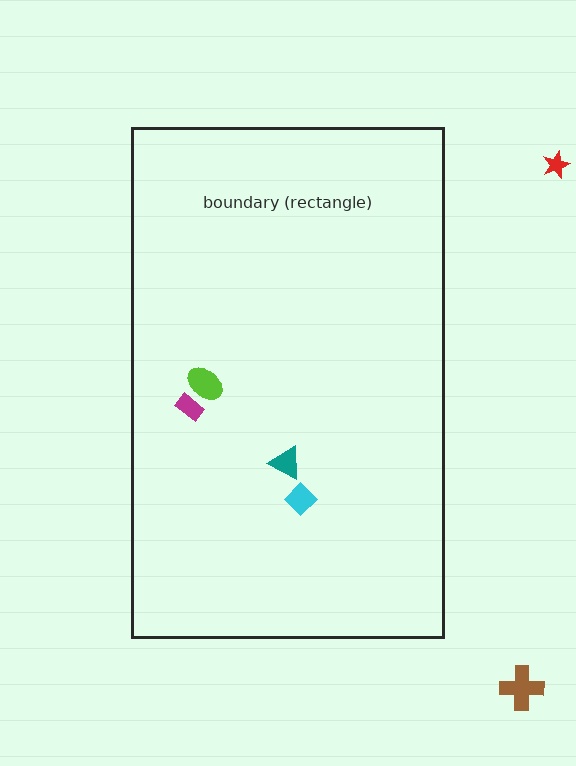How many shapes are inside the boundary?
4 inside, 2 outside.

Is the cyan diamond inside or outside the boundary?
Inside.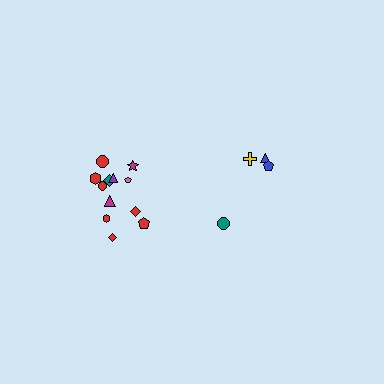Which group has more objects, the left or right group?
The left group.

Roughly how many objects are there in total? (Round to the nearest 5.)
Roughly 15 objects in total.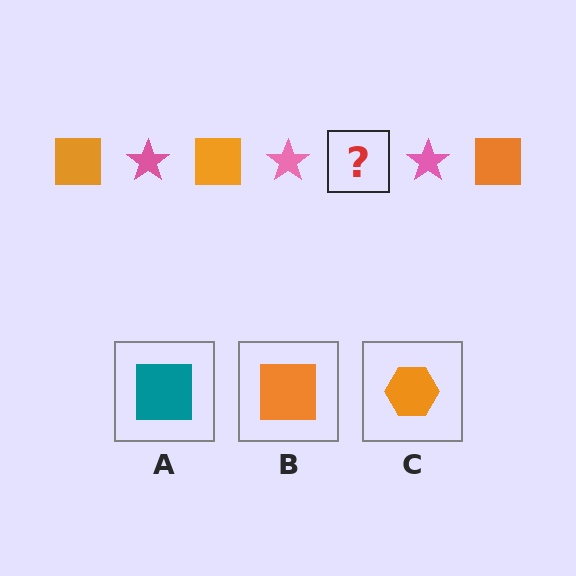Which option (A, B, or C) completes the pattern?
B.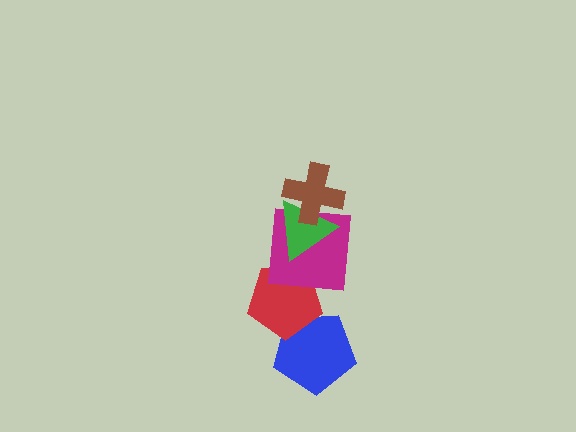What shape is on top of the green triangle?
The brown cross is on top of the green triangle.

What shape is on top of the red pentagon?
The magenta square is on top of the red pentagon.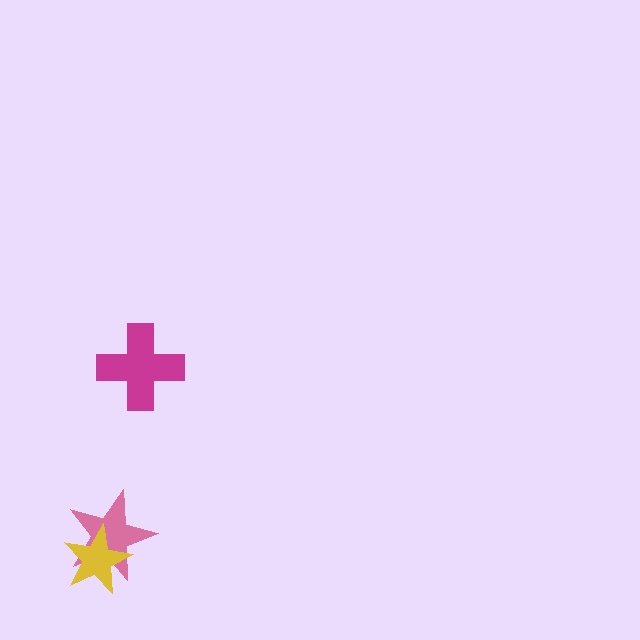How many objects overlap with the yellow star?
1 object overlaps with the yellow star.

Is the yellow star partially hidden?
No, no other shape covers it.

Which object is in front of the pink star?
The yellow star is in front of the pink star.